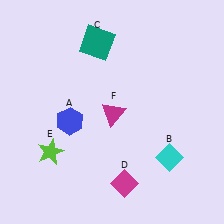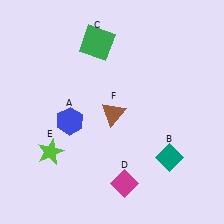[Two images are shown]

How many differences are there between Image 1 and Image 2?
There are 3 differences between the two images.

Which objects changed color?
B changed from cyan to teal. C changed from teal to green. F changed from magenta to brown.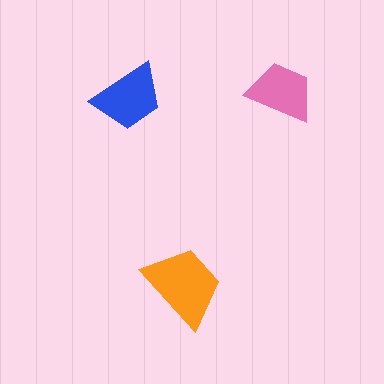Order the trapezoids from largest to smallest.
the orange one, the blue one, the pink one.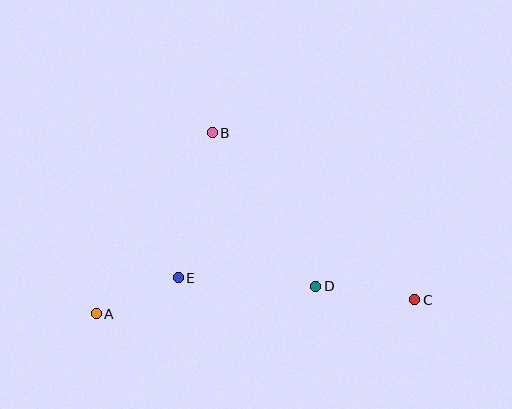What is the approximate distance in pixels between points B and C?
The distance between B and C is approximately 263 pixels.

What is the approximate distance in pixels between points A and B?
The distance between A and B is approximately 215 pixels.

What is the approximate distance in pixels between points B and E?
The distance between B and E is approximately 149 pixels.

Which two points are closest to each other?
Points A and E are closest to each other.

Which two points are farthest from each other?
Points A and C are farthest from each other.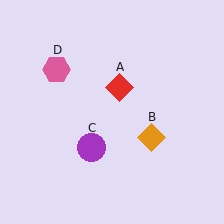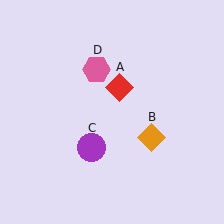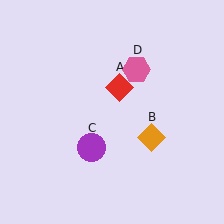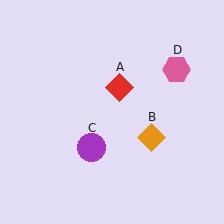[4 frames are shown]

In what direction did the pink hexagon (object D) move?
The pink hexagon (object D) moved right.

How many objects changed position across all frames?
1 object changed position: pink hexagon (object D).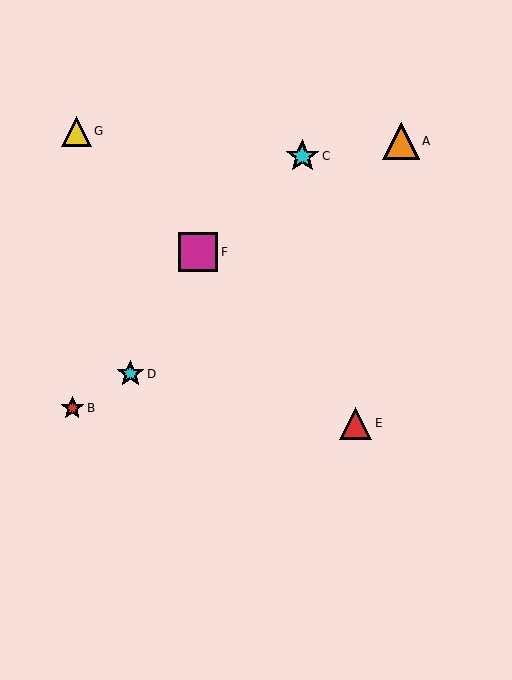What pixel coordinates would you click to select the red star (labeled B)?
Click at (72, 408) to select the red star B.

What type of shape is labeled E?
Shape E is a red triangle.